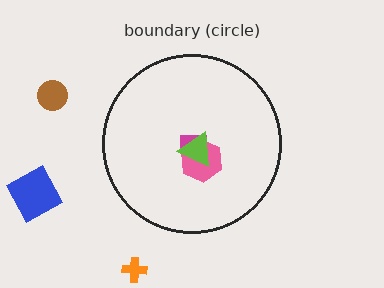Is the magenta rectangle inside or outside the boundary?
Inside.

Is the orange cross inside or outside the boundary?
Outside.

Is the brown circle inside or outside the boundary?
Outside.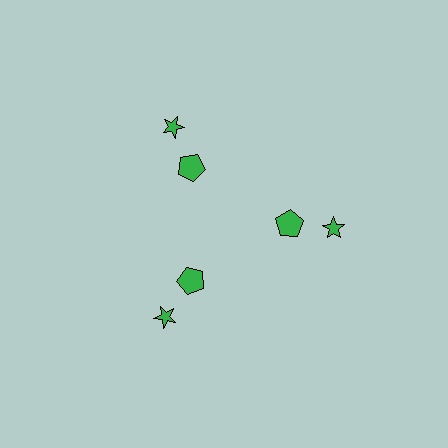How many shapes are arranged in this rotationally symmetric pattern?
There are 6 shapes, arranged in 3 groups of 2.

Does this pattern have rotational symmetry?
Yes, this pattern has 3-fold rotational symmetry. It looks the same after rotating 120 degrees around the center.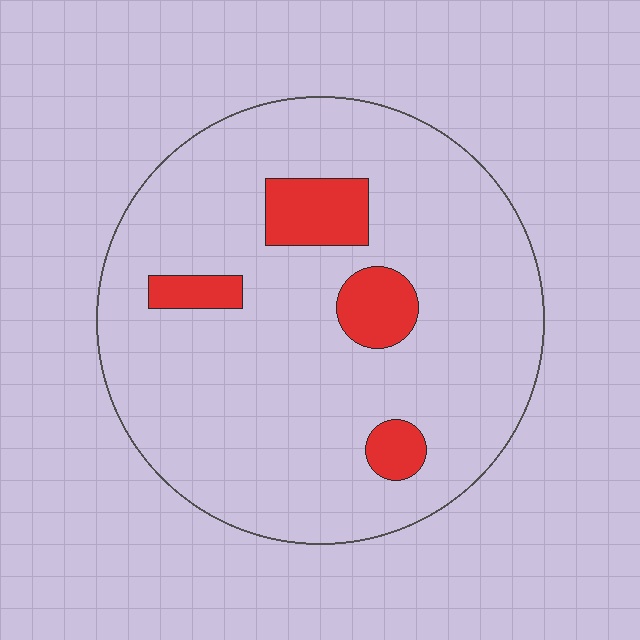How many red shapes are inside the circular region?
4.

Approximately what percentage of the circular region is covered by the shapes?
Approximately 10%.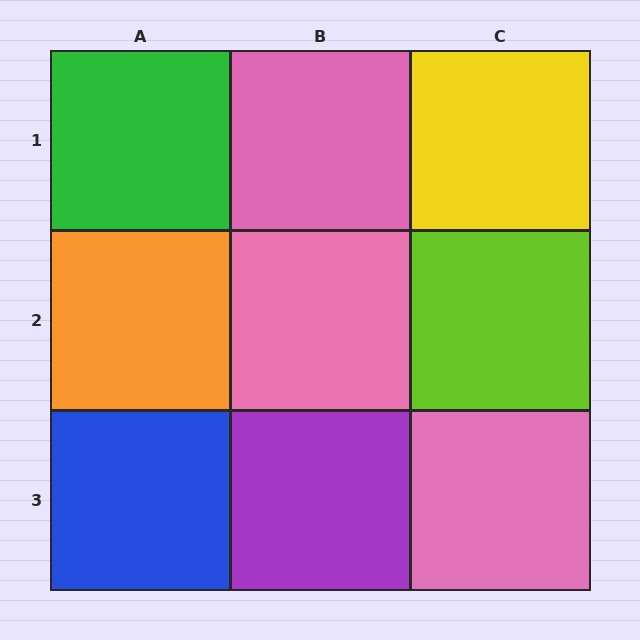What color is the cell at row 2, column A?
Orange.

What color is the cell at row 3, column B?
Purple.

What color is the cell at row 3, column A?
Blue.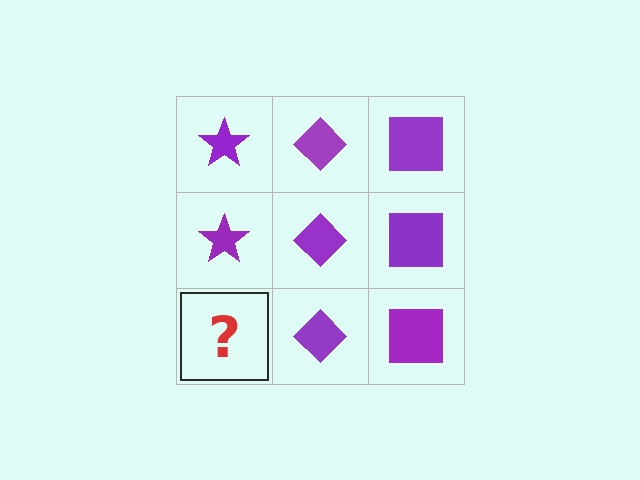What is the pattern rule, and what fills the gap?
The rule is that each column has a consistent shape. The gap should be filled with a purple star.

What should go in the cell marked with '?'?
The missing cell should contain a purple star.